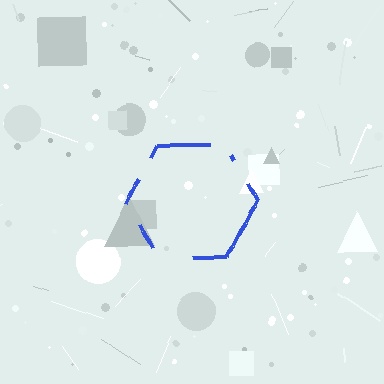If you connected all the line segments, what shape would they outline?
They would outline a hexagon.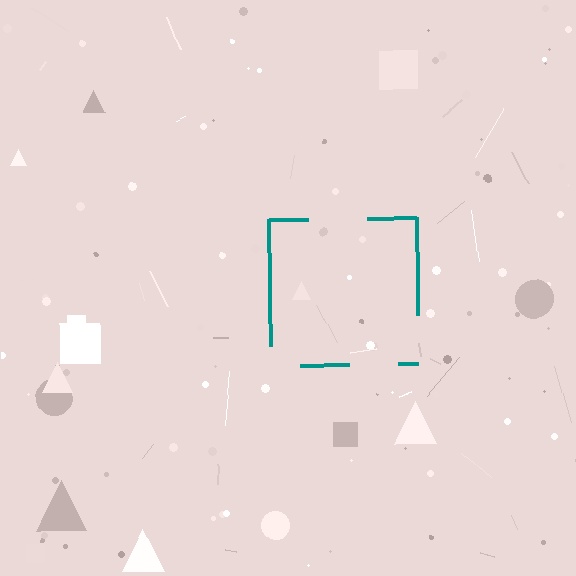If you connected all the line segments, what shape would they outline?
They would outline a square.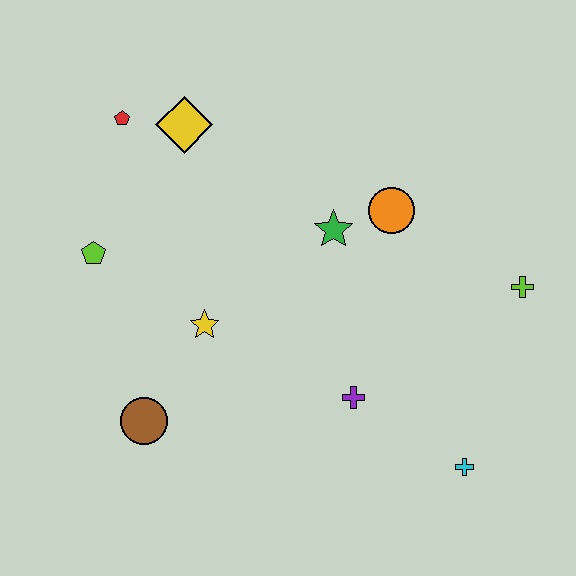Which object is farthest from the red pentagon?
The cyan cross is farthest from the red pentagon.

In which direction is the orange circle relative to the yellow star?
The orange circle is to the right of the yellow star.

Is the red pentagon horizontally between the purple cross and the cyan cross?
No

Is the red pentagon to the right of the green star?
No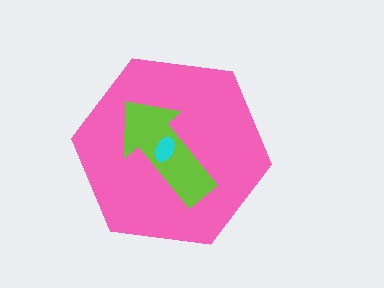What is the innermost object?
The cyan ellipse.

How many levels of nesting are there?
3.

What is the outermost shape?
The pink hexagon.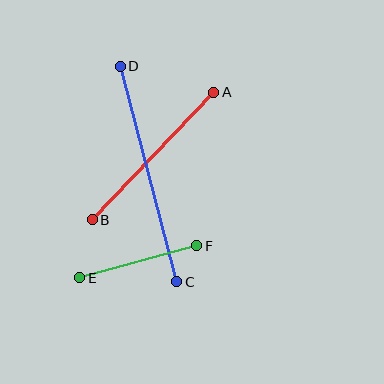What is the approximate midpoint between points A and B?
The midpoint is at approximately (153, 156) pixels.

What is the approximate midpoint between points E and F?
The midpoint is at approximately (138, 262) pixels.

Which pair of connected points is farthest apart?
Points C and D are farthest apart.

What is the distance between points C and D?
The distance is approximately 223 pixels.